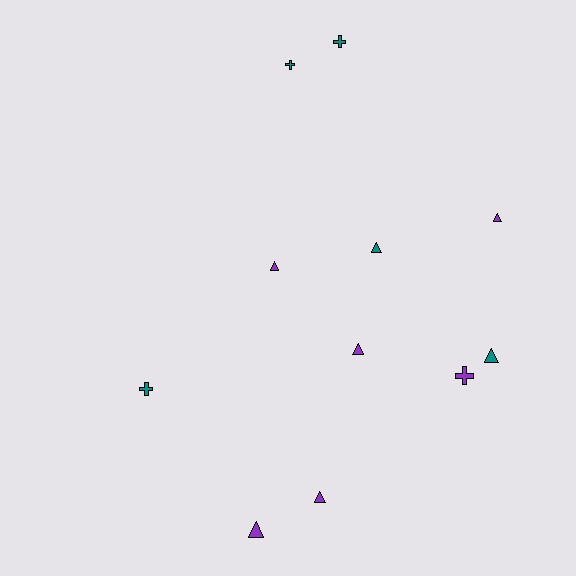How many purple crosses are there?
There is 1 purple cross.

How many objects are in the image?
There are 11 objects.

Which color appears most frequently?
Purple, with 6 objects.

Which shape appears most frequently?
Triangle, with 7 objects.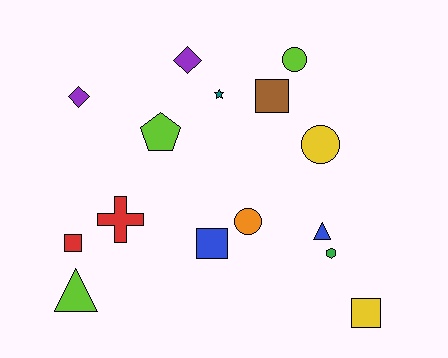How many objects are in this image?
There are 15 objects.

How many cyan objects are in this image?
There are no cyan objects.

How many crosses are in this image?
There is 1 cross.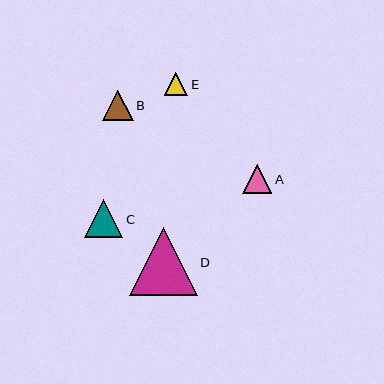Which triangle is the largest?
Triangle D is the largest with a size of approximately 68 pixels.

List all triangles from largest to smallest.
From largest to smallest: D, C, B, A, E.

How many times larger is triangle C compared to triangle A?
Triangle C is approximately 1.3 times the size of triangle A.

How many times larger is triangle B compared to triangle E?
Triangle B is approximately 1.3 times the size of triangle E.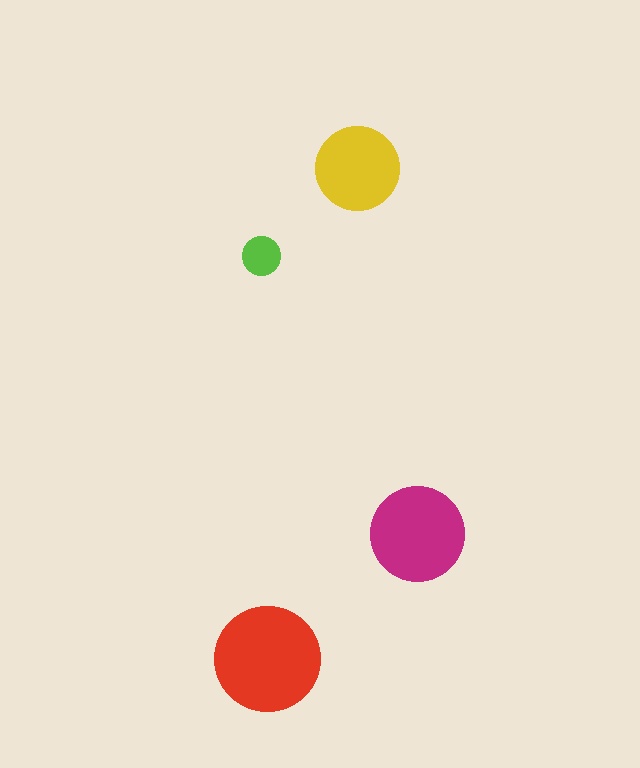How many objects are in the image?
There are 4 objects in the image.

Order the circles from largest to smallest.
the red one, the magenta one, the yellow one, the lime one.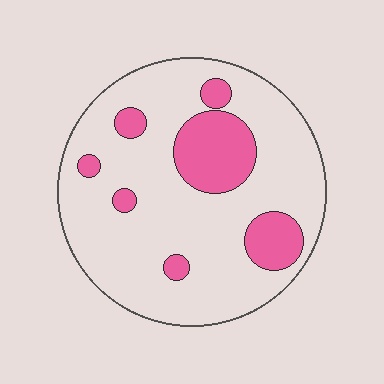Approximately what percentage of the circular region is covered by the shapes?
Approximately 20%.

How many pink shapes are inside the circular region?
7.